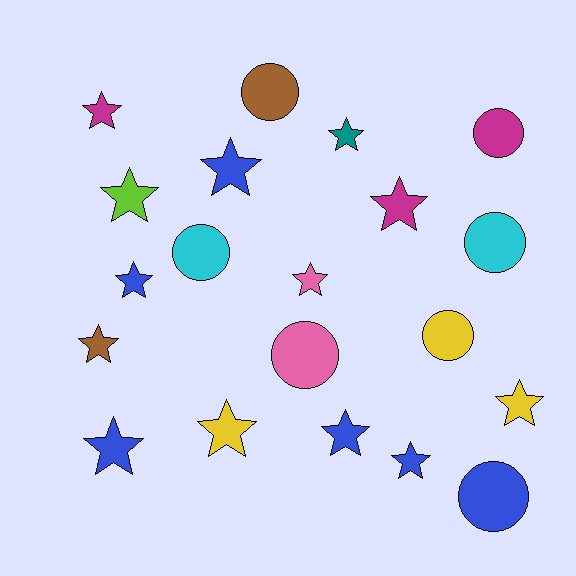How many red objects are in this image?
There are no red objects.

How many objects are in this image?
There are 20 objects.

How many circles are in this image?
There are 7 circles.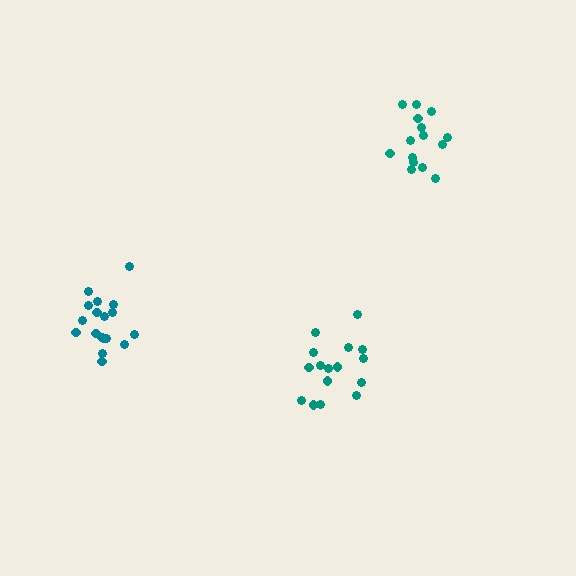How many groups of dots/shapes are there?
There are 3 groups.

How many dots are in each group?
Group 1: 16 dots, Group 2: 18 dots, Group 3: 15 dots (49 total).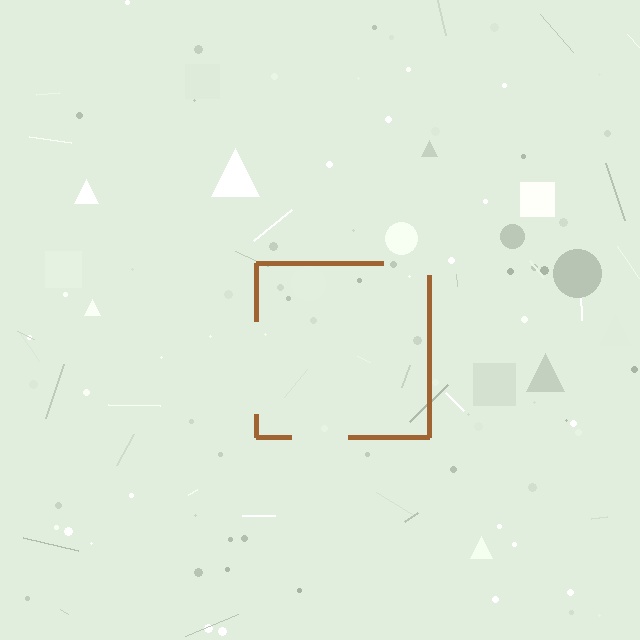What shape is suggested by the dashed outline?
The dashed outline suggests a square.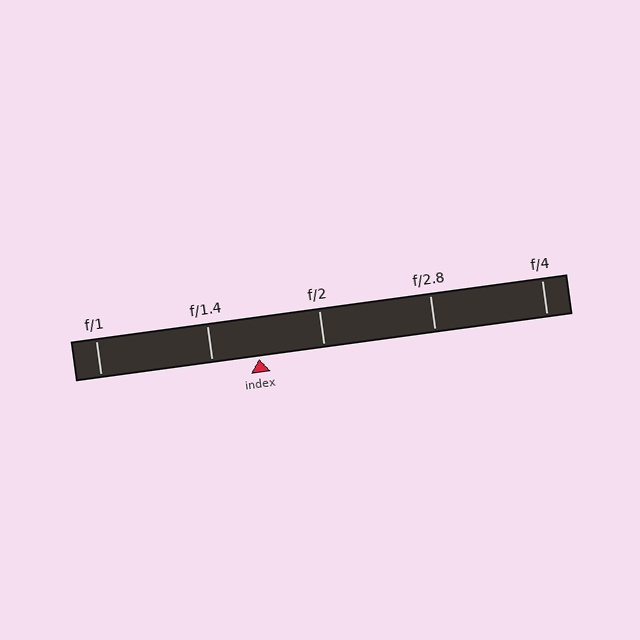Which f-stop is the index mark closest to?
The index mark is closest to f/1.4.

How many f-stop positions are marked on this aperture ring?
There are 5 f-stop positions marked.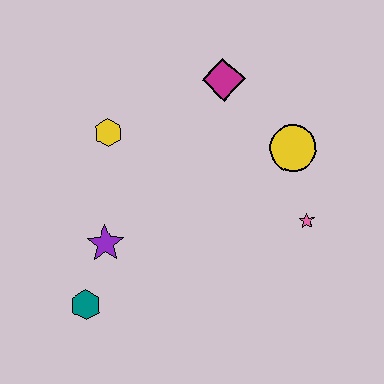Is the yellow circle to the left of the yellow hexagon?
No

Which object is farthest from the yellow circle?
The teal hexagon is farthest from the yellow circle.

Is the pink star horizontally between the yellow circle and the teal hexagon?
No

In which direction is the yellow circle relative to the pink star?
The yellow circle is above the pink star.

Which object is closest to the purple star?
The teal hexagon is closest to the purple star.